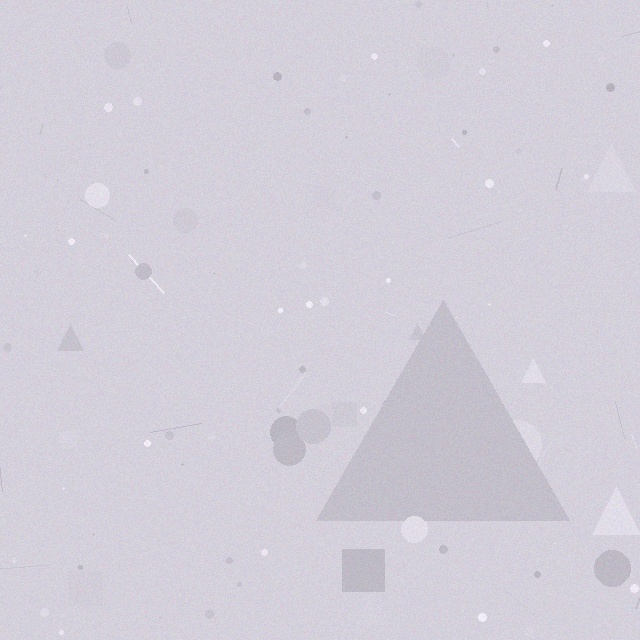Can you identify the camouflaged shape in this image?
The camouflaged shape is a triangle.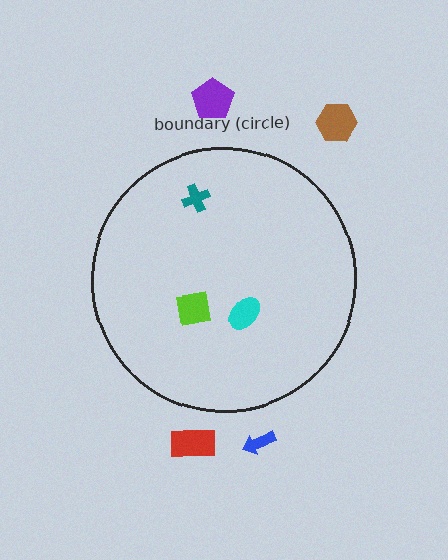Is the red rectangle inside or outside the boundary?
Outside.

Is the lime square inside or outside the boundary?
Inside.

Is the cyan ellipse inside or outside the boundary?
Inside.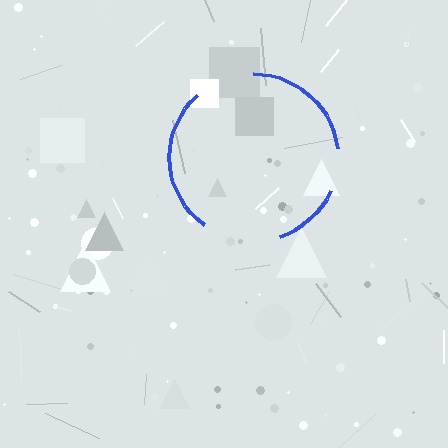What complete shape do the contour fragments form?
The contour fragments form a circle.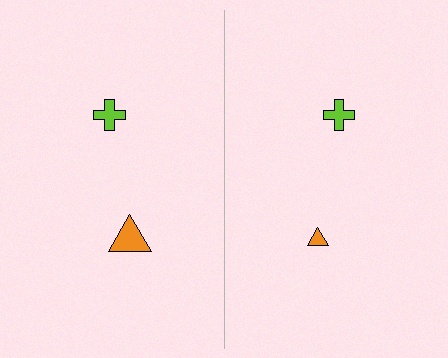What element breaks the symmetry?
The orange triangle on the right side has a different size than its mirror counterpart.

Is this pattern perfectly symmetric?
No, the pattern is not perfectly symmetric. The orange triangle on the right side has a different size than its mirror counterpart.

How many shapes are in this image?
There are 4 shapes in this image.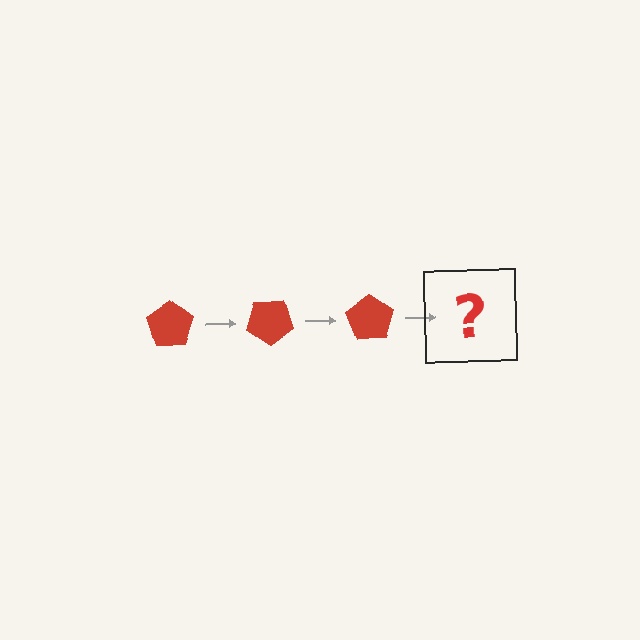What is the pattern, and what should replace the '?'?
The pattern is that the pentagon rotates 35 degrees each step. The '?' should be a red pentagon rotated 105 degrees.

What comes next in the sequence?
The next element should be a red pentagon rotated 105 degrees.